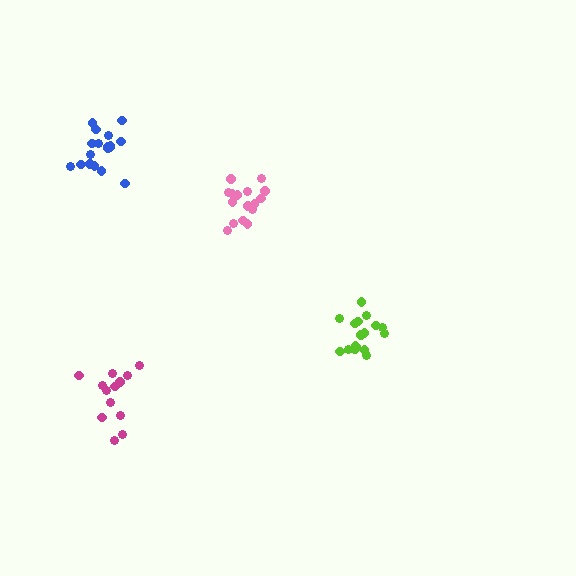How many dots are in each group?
Group 1: 17 dots, Group 2: 18 dots, Group 3: 13 dots, Group 4: 16 dots (64 total).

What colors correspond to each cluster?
The clusters are colored: lime, blue, magenta, pink.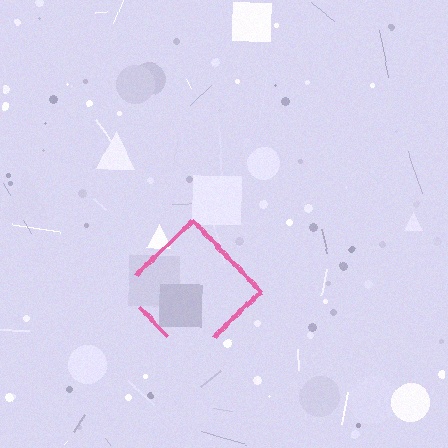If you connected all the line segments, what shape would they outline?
They would outline a diamond.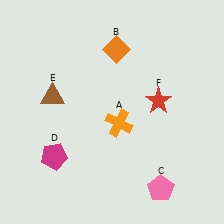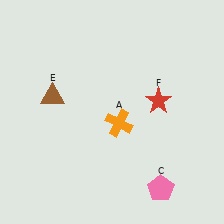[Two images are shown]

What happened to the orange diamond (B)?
The orange diamond (B) was removed in Image 2. It was in the top-right area of Image 1.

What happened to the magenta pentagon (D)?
The magenta pentagon (D) was removed in Image 2. It was in the bottom-left area of Image 1.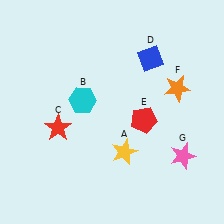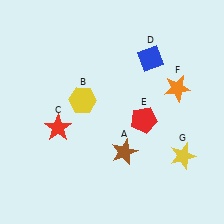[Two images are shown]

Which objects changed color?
A changed from yellow to brown. B changed from cyan to yellow. G changed from pink to yellow.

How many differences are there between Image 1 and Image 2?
There are 3 differences between the two images.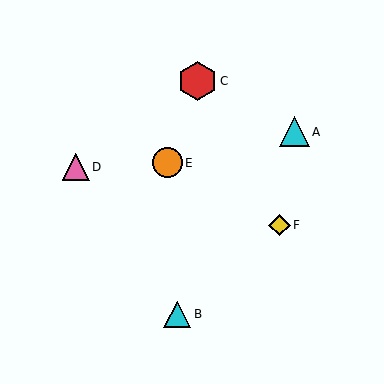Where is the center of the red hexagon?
The center of the red hexagon is at (198, 81).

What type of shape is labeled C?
Shape C is a red hexagon.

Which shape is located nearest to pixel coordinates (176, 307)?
The cyan triangle (labeled B) at (177, 314) is nearest to that location.